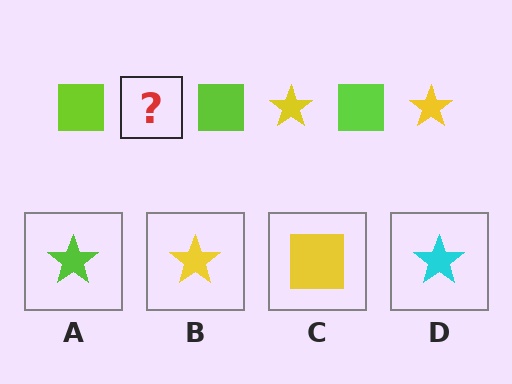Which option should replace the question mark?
Option B.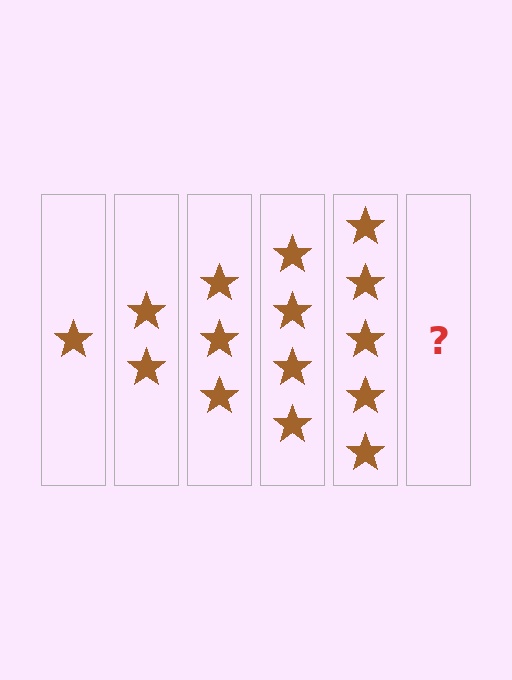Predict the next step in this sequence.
The next step is 6 stars.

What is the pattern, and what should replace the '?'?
The pattern is that each step adds one more star. The '?' should be 6 stars.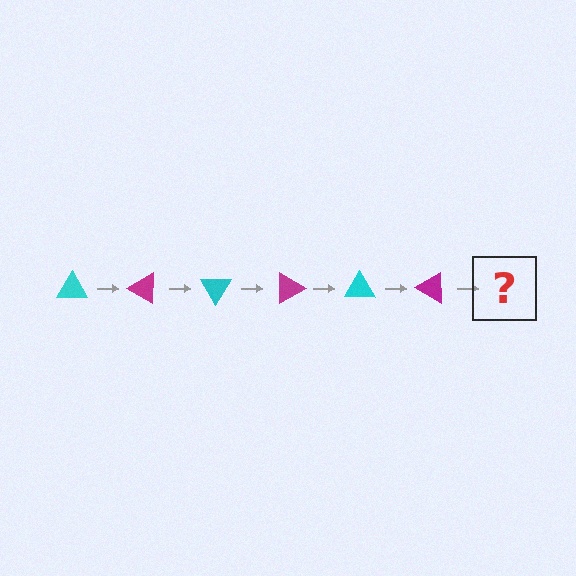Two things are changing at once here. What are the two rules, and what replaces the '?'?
The two rules are that it rotates 30 degrees each step and the color cycles through cyan and magenta. The '?' should be a cyan triangle, rotated 180 degrees from the start.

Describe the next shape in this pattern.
It should be a cyan triangle, rotated 180 degrees from the start.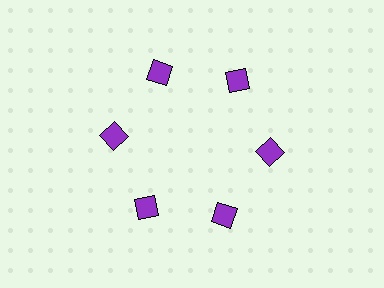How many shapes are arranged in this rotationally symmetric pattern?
There are 6 shapes, arranged in 6 groups of 1.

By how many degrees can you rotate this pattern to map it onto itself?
The pattern maps onto itself every 60 degrees of rotation.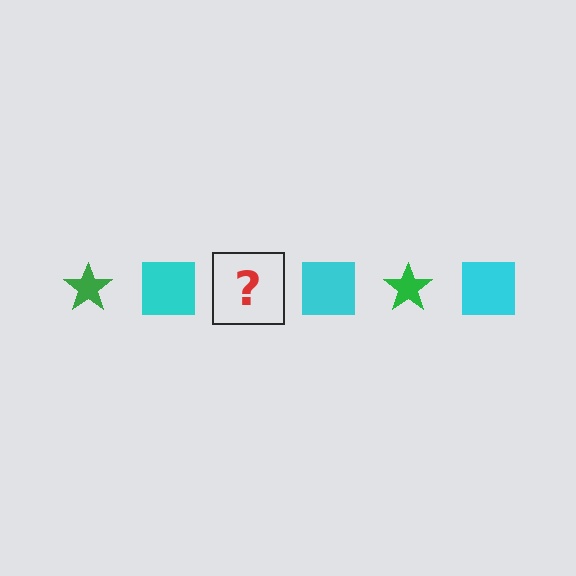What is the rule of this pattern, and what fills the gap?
The rule is that the pattern alternates between green star and cyan square. The gap should be filled with a green star.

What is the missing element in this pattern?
The missing element is a green star.